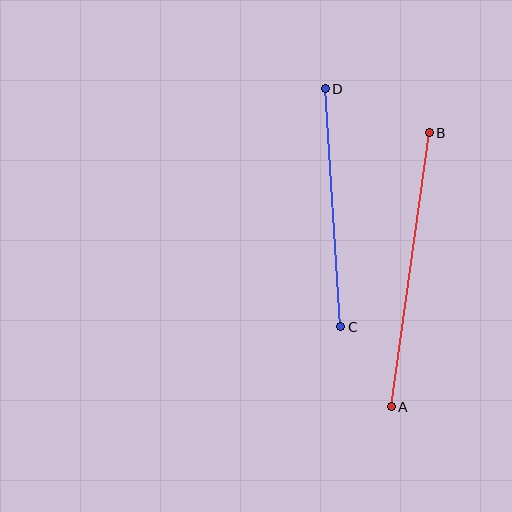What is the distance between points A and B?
The distance is approximately 276 pixels.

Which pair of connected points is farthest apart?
Points A and B are farthest apart.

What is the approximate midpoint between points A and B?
The midpoint is at approximately (410, 270) pixels.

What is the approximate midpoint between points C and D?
The midpoint is at approximately (333, 208) pixels.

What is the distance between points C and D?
The distance is approximately 238 pixels.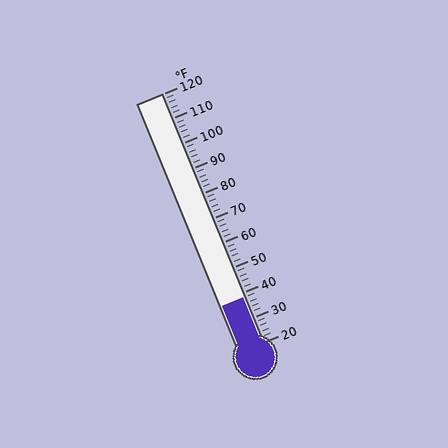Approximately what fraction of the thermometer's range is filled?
The thermometer is filled to approximately 20% of its range.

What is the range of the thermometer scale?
The thermometer scale ranges from 20°F to 120°F.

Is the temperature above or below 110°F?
The temperature is below 110°F.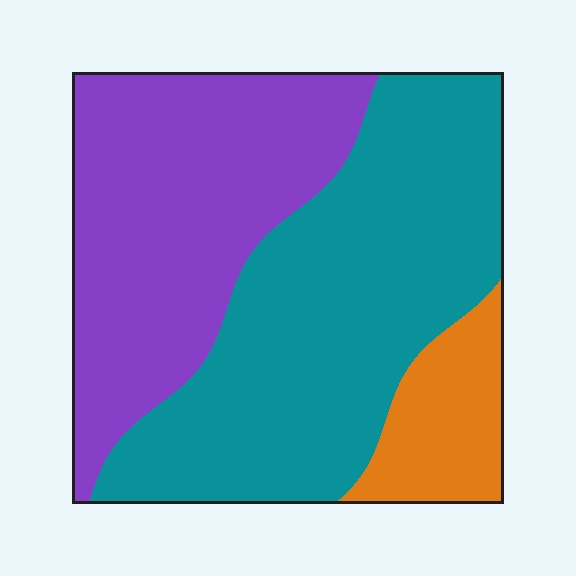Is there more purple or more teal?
Teal.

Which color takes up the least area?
Orange, at roughly 10%.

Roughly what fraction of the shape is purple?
Purple takes up between a quarter and a half of the shape.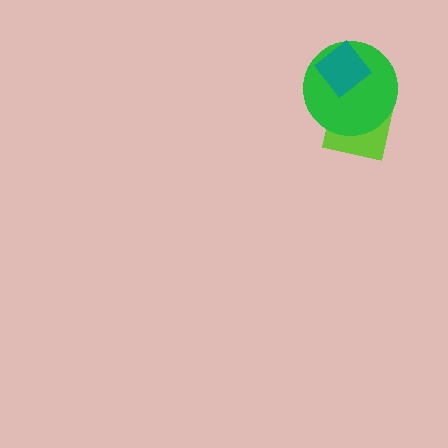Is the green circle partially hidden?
Yes, it is partially covered by another shape.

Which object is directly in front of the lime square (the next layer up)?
The green circle is directly in front of the lime square.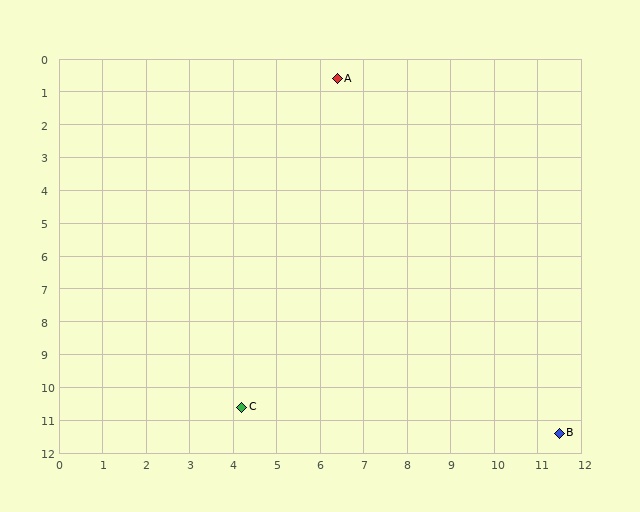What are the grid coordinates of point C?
Point C is at approximately (4.2, 10.6).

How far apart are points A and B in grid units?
Points A and B are about 11.9 grid units apart.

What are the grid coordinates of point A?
Point A is at approximately (6.4, 0.6).